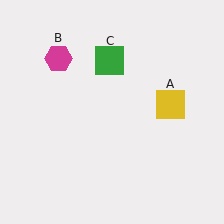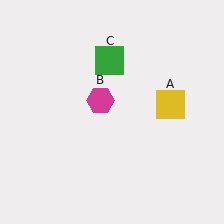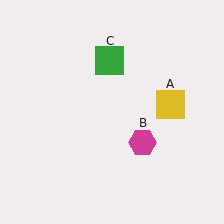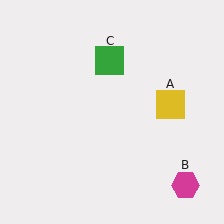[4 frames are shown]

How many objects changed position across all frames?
1 object changed position: magenta hexagon (object B).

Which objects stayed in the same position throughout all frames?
Yellow square (object A) and green square (object C) remained stationary.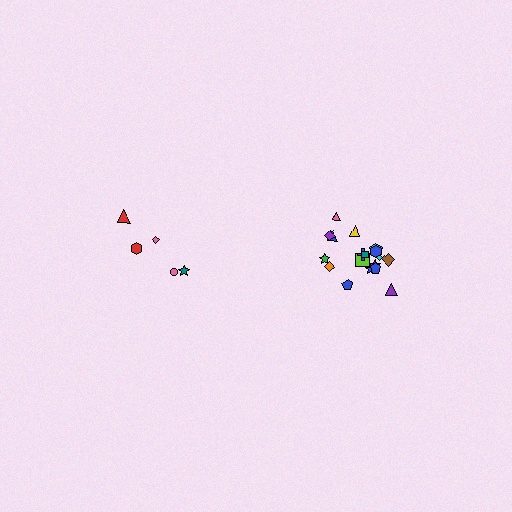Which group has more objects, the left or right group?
The right group.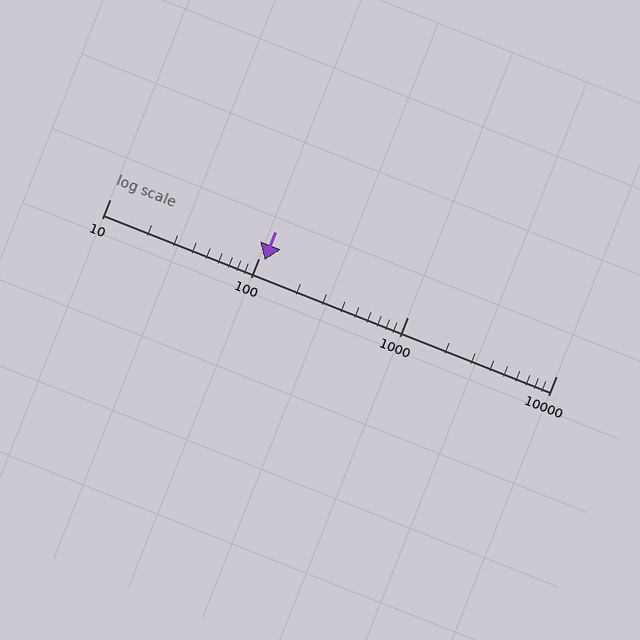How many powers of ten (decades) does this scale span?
The scale spans 3 decades, from 10 to 10000.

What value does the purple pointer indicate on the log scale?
The pointer indicates approximately 110.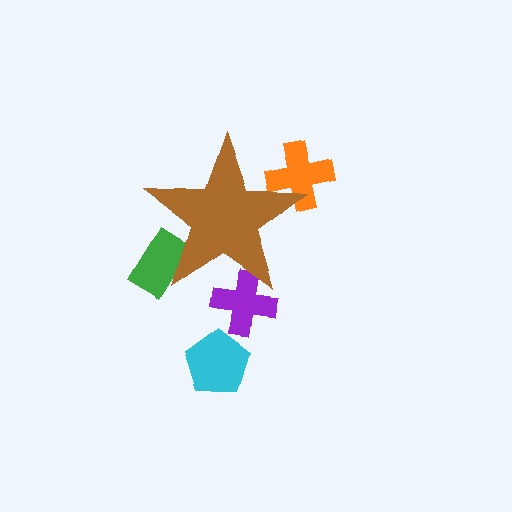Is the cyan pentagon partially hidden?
No, the cyan pentagon is fully visible.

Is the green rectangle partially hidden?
Yes, the green rectangle is partially hidden behind the brown star.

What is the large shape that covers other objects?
A brown star.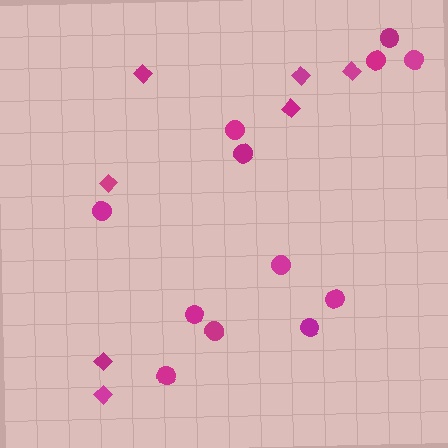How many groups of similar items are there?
There are 2 groups: one group of diamonds (7) and one group of circles (12).